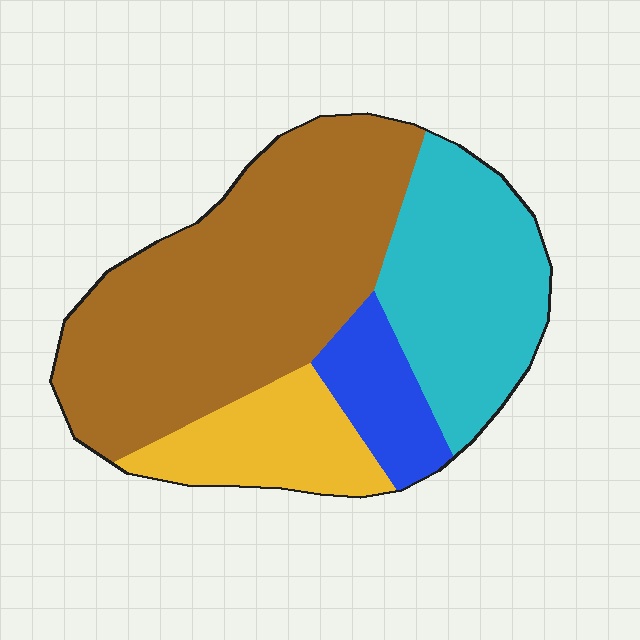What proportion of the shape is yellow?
Yellow takes up less than a sixth of the shape.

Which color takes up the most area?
Brown, at roughly 50%.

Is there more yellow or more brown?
Brown.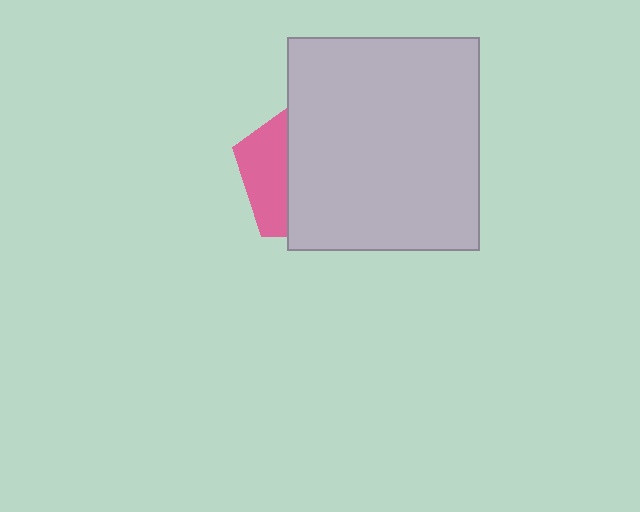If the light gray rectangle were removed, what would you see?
You would see the complete pink pentagon.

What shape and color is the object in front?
The object in front is a light gray rectangle.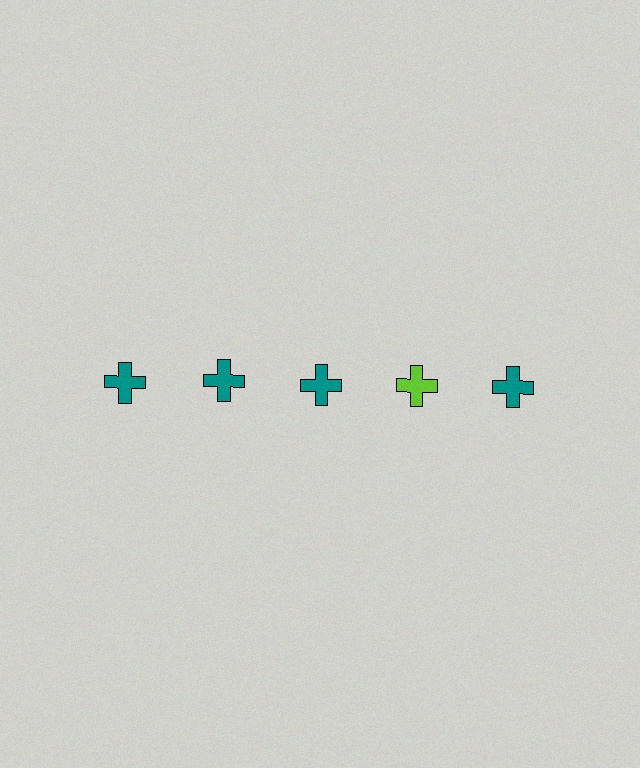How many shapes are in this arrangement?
There are 5 shapes arranged in a grid pattern.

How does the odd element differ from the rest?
It has a different color: lime instead of teal.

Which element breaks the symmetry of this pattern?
The lime cross in the top row, second from right column breaks the symmetry. All other shapes are teal crosses.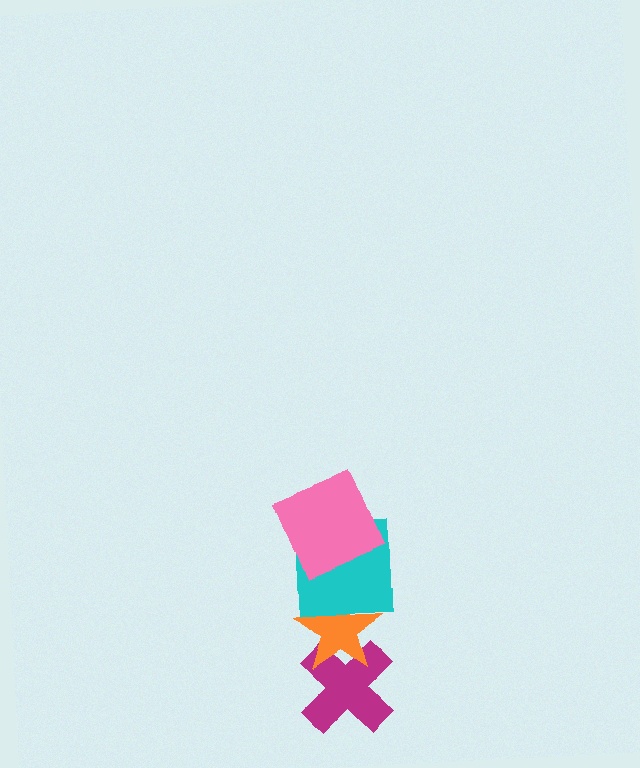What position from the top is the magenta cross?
The magenta cross is 4th from the top.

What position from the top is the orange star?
The orange star is 3rd from the top.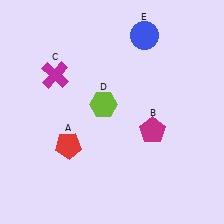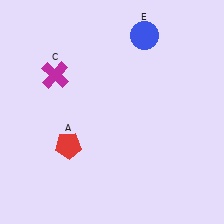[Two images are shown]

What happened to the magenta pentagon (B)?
The magenta pentagon (B) was removed in Image 2. It was in the bottom-right area of Image 1.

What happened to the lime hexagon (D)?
The lime hexagon (D) was removed in Image 2. It was in the top-left area of Image 1.